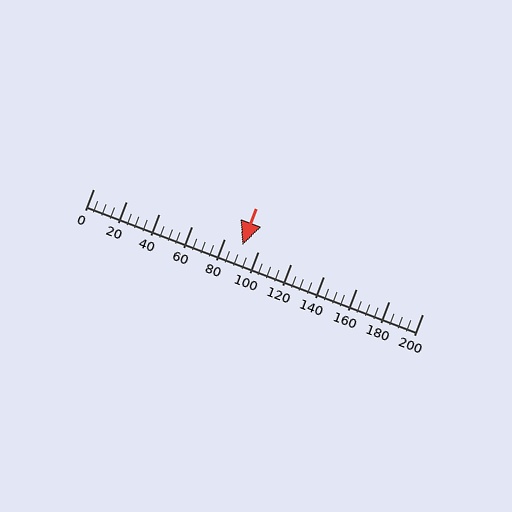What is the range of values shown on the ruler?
The ruler shows values from 0 to 200.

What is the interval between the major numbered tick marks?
The major tick marks are spaced 20 units apart.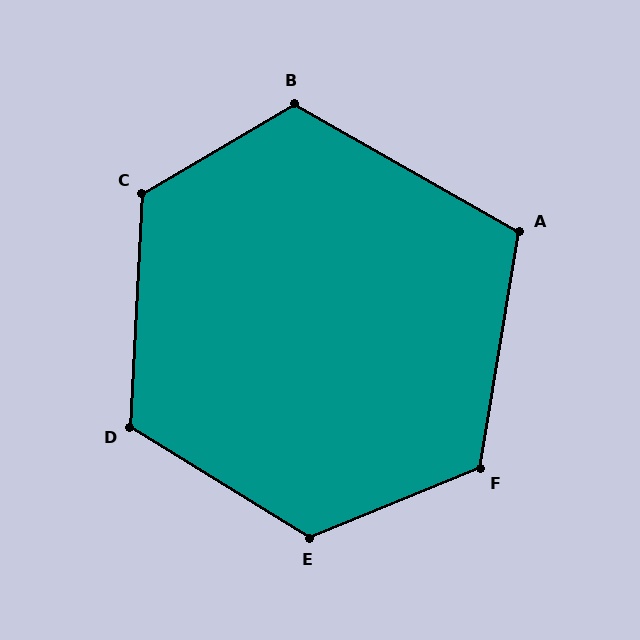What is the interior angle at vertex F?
Approximately 122 degrees (obtuse).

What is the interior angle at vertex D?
Approximately 119 degrees (obtuse).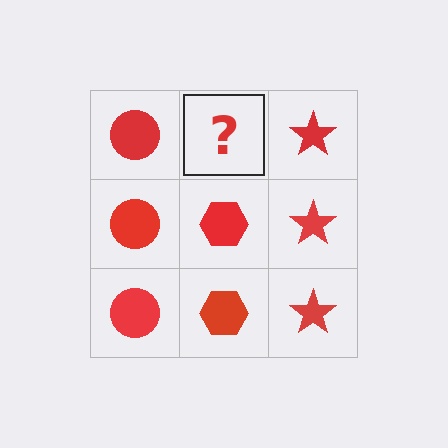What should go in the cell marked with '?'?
The missing cell should contain a red hexagon.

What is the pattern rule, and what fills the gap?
The rule is that each column has a consistent shape. The gap should be filled with a red hexagon.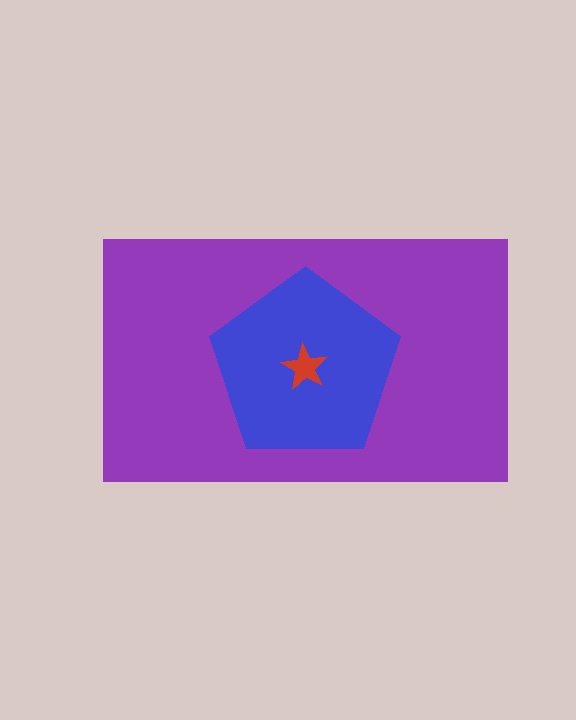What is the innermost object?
The red star.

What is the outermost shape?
The purple rectangle.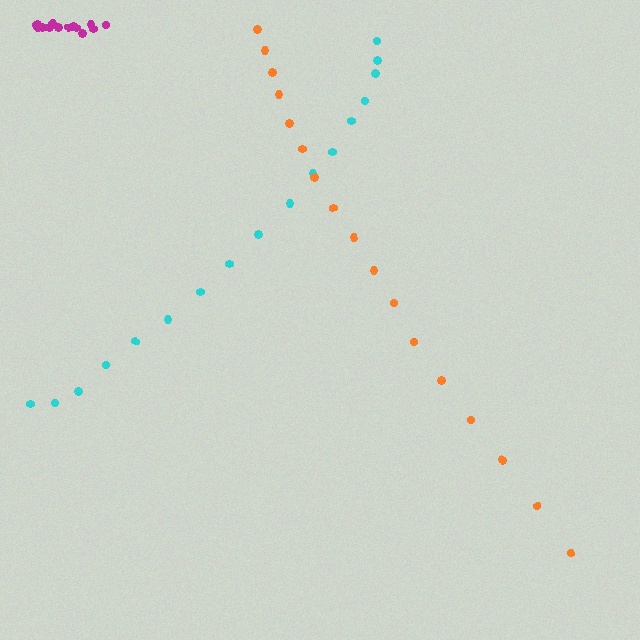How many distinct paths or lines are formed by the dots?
There are 3 distinct paths.